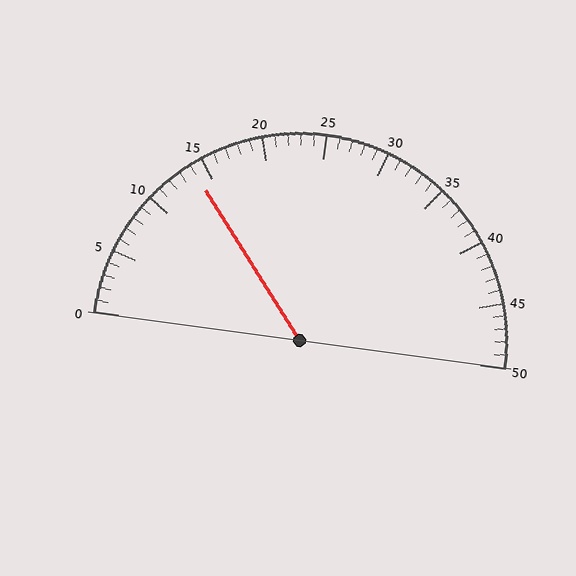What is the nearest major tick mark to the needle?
The nearest major tick mark is 15.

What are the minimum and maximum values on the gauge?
The gauge ranges from 0 to 50.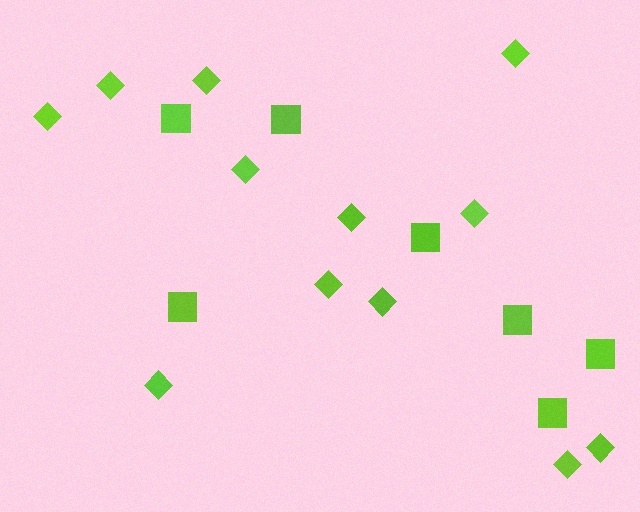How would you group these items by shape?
There are 2 groups: one group of diamonds (12) and one group of squares (7).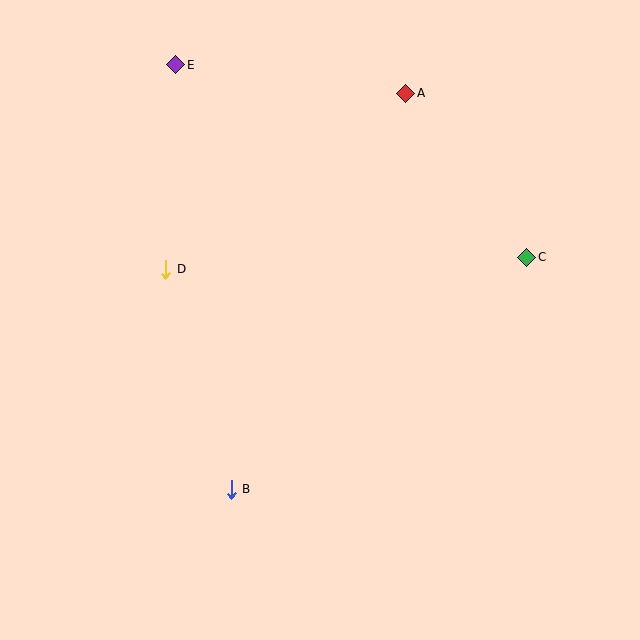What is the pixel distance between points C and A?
The distance between C and A is 204 pixels.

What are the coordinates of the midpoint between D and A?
The midpoint between D and A is at (286, 181).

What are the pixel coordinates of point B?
Point B is at (231, 489).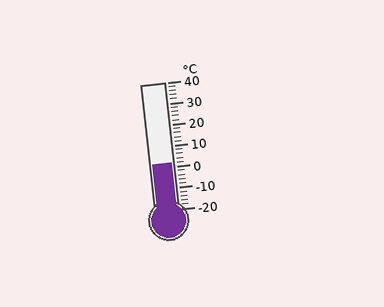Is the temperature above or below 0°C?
The temperature is above 0°C.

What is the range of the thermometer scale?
The thermometer scale ranges from -20°C to 40°C.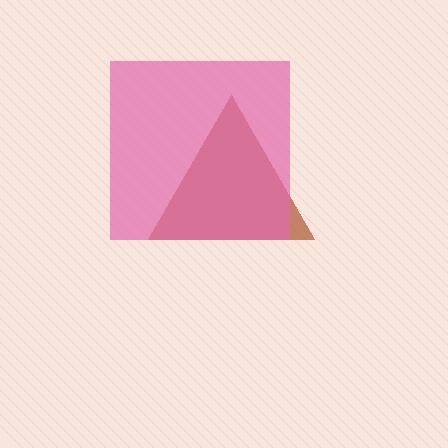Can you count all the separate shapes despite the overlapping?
Yes, there are 2 separate shapes.